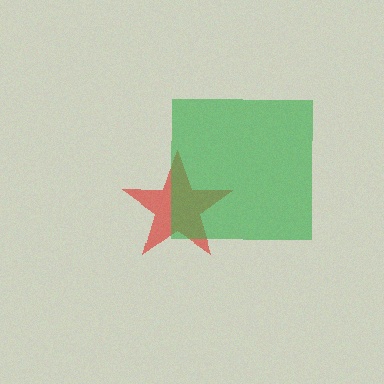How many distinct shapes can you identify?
There are 2 distinct shapes: a red star, a green square.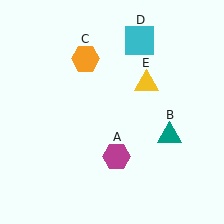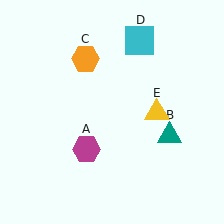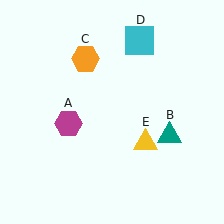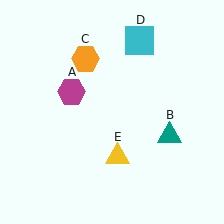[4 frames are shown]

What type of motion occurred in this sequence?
The magenta hexagon (object A), yellow triangle (object E) rotated clockwise around the center of the scene.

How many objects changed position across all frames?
2 objects changed position: magenta hexagon (object A), yellow triangle (object E).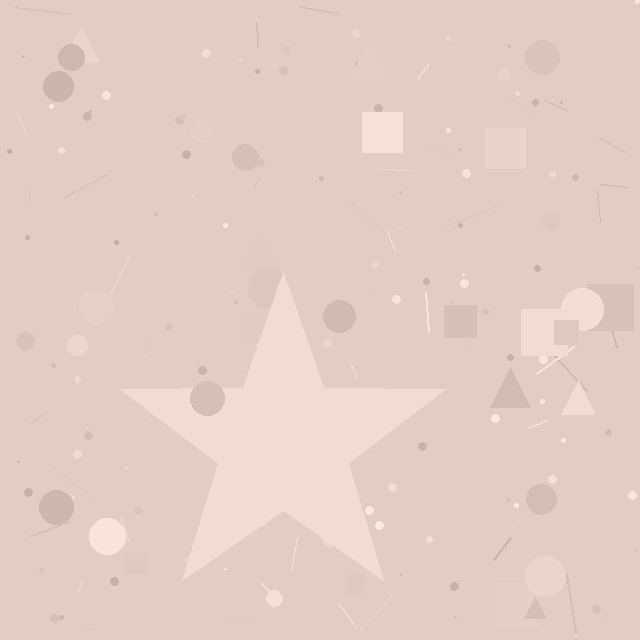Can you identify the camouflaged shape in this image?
The camouflaged shape is a star.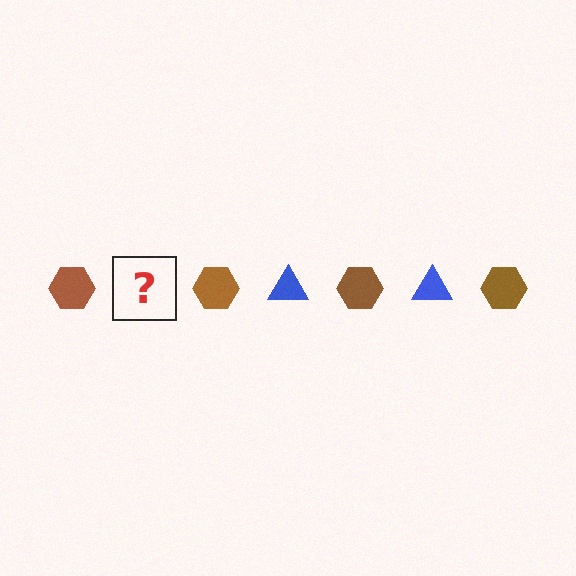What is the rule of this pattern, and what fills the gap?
The rule is that the pattern alternates between brown hexagon and blue triangle. The gap should be filled with a blue triangle.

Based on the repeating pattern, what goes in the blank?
The blank should be a blue triangle.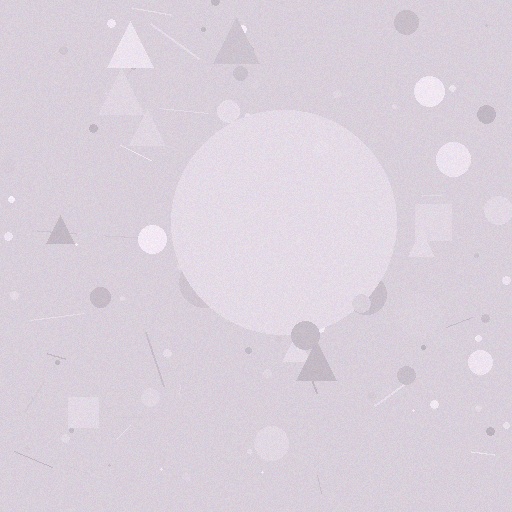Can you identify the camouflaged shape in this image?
The camouflaged shape is a circle.